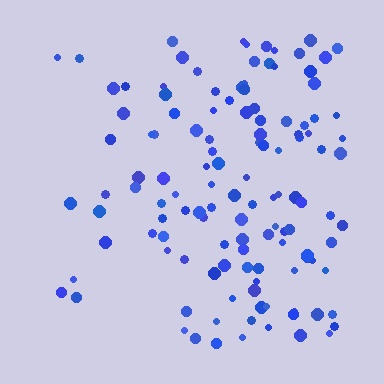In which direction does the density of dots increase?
From left to right, with the right side densest.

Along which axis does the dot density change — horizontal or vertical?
Horizontal.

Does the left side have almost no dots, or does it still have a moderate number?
Still a moderate number, just noticeably fewer than the right.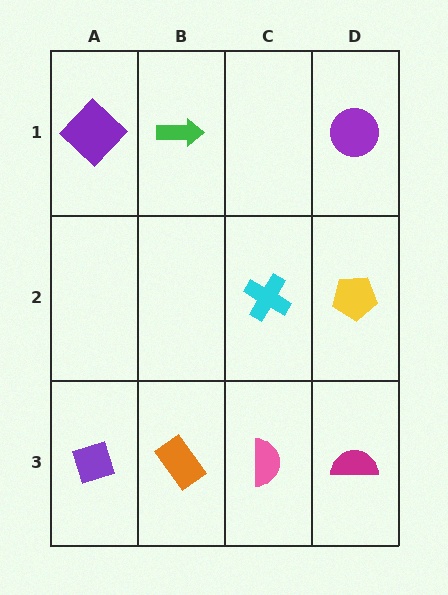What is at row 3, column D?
A magenta semicircle.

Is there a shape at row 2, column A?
No, that cell is empty.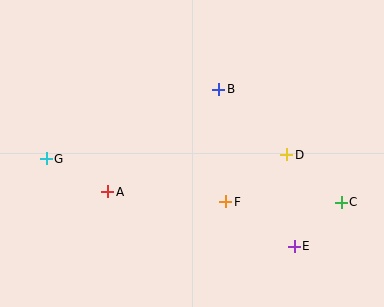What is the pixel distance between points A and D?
The distance between A and D is 182 pixels.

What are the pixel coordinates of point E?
Point E is at (294, 246).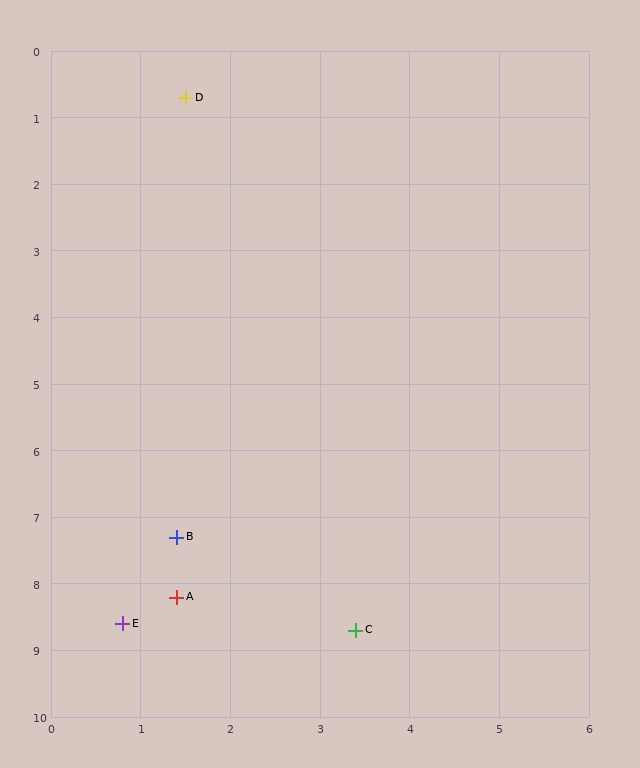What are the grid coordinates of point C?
Point C is at approximately (3.4, 8.7).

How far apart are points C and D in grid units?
Points C and D are about 8.2 grid units apart.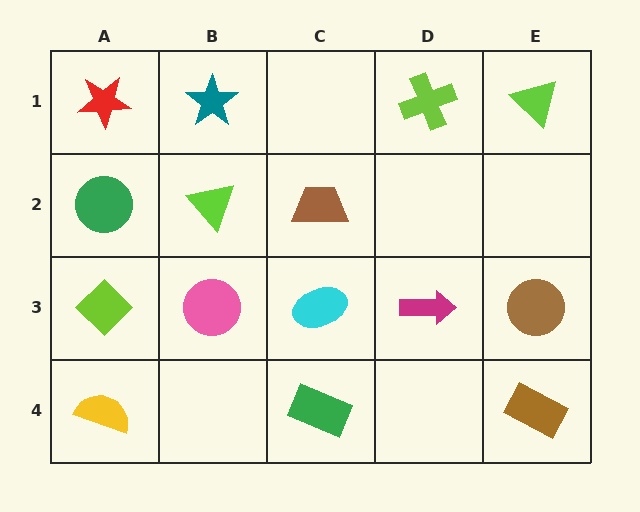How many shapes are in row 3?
5 shapes.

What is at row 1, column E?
A lime triangle.